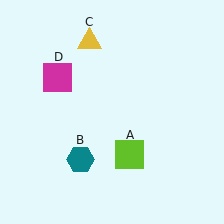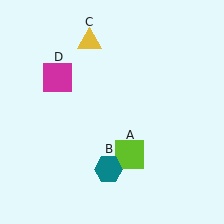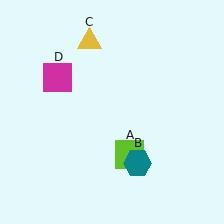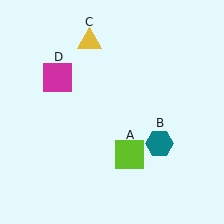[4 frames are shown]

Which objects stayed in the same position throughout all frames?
Lime square (object A) and yellow triangle (object C) and magenta square (object D) remained stationary.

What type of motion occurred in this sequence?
The teal hexagon (object B) rotated counterclockwise around the center of the scene.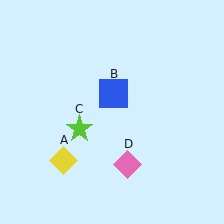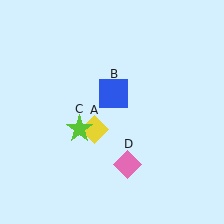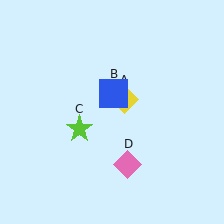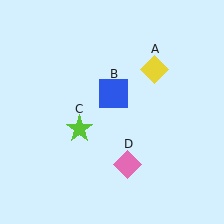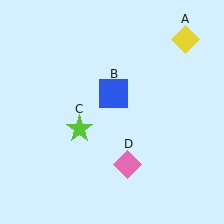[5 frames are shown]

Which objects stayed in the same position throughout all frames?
Blue square (object B) and lime star (object C) and pink diamond (object D) remained stationary.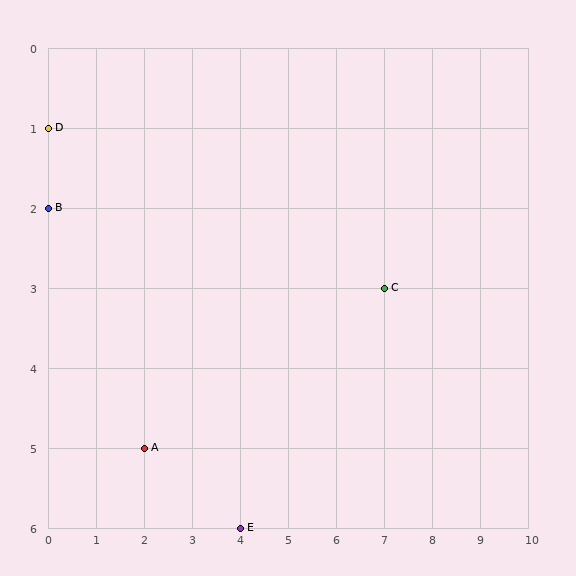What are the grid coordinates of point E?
Point E is at grid coordinates (4, 6).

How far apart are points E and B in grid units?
Points E and B are 4 columns and 4 rows apart (about 5.7 grid units diagonally).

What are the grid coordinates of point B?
Point B is at grid coordinates (0, 2).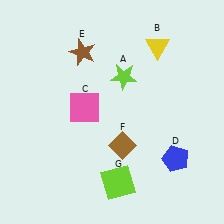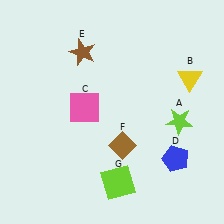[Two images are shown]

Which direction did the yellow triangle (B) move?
The yellow triangle (B) moved right.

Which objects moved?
The objects that moved are: the lime star (A), the yellow triangle (B).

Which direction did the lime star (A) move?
The lime star (A) moved right.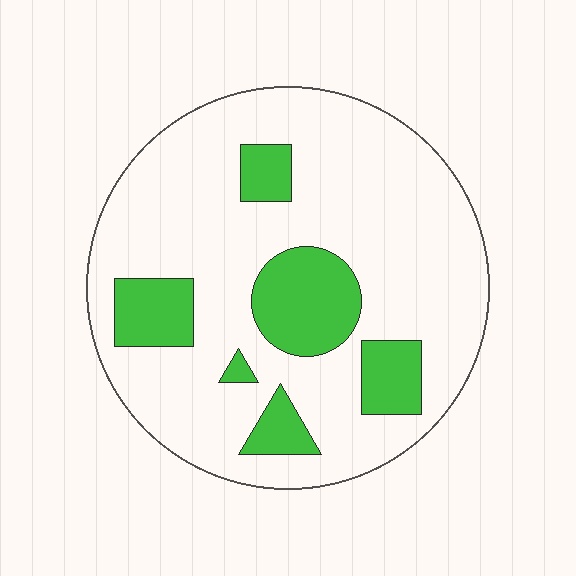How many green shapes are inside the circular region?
6.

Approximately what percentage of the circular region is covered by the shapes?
Approximately 20%.